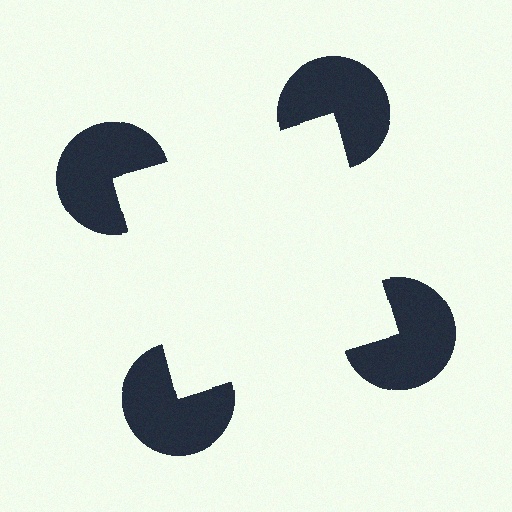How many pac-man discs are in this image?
There are 4 — one at each vertex of the illusory square.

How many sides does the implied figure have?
4 sides.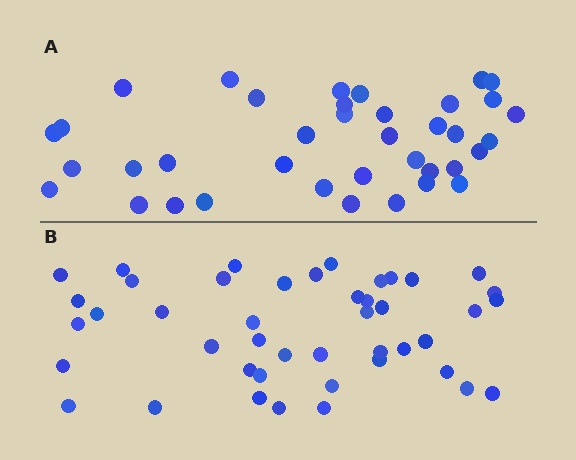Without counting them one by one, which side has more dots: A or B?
Region B (the bottom region) has more dots.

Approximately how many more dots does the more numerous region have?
Region B has about 6 more dots than region A.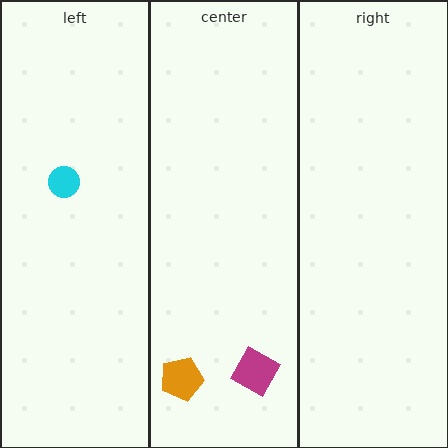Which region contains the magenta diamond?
The center region.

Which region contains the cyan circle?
The left region.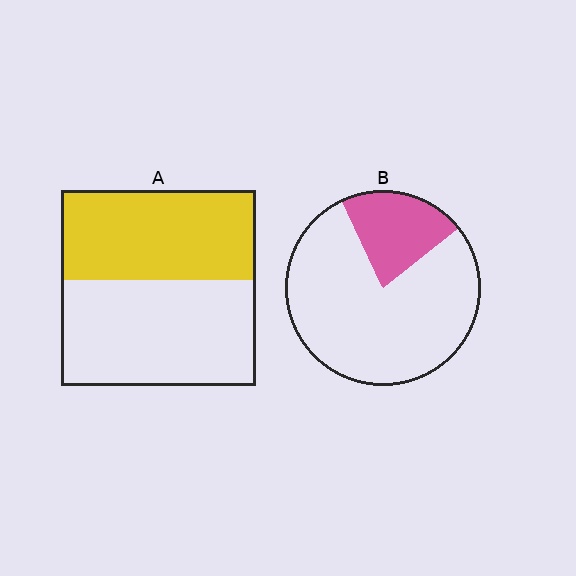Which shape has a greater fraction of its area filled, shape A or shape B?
Shape A.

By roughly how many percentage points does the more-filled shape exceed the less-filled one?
By roughly 25 percentage points (A over B).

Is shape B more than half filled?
No.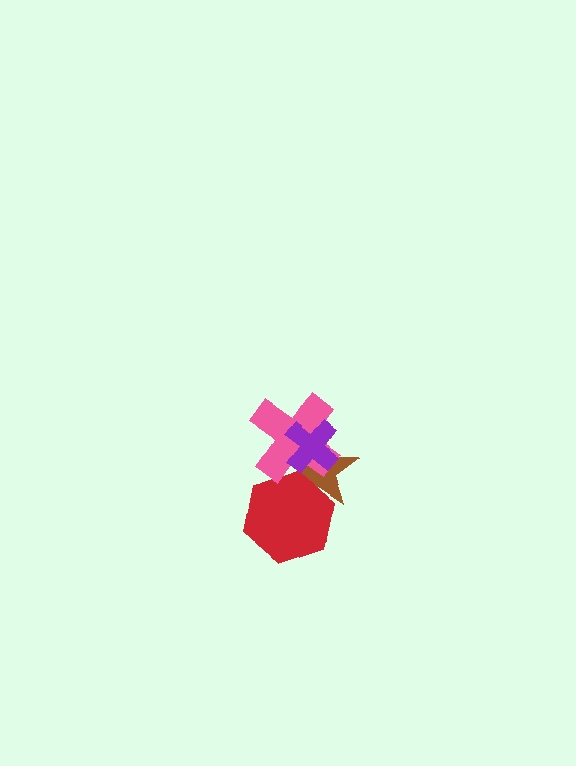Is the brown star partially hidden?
Yes, it is partially covered by another shape.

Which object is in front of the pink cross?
The purple cross is in front of the pink cross.